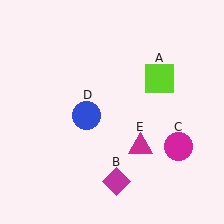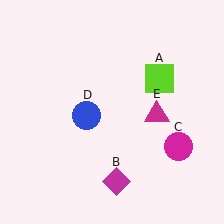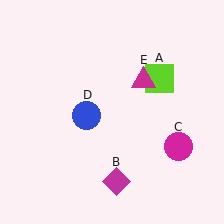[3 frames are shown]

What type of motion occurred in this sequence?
The magenta triangle (object E) rotated counterclockwise around the center of the scene.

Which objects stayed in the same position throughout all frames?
Lime square (object A) and magenta diamond (object B) and magenta circle (object C) and blue circle (object D) remained stationary.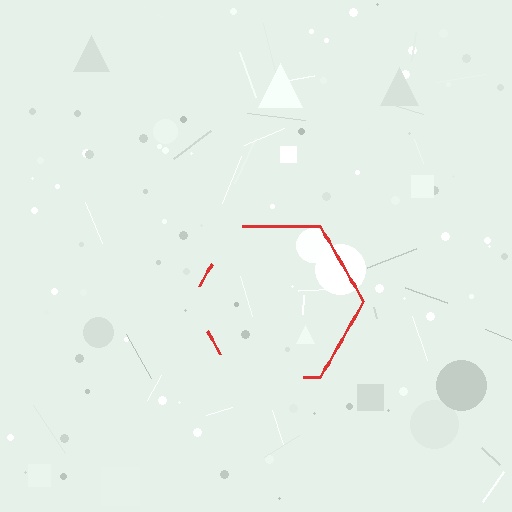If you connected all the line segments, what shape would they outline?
They would outline a hexagon.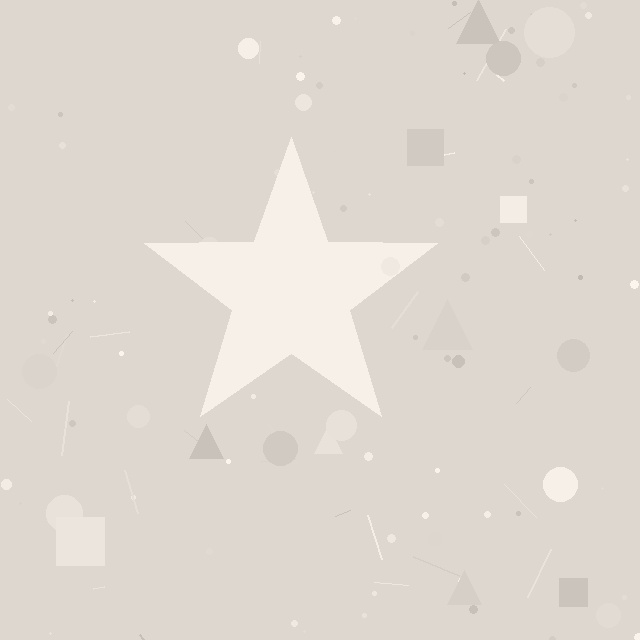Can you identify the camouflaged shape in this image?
The camouflaged shape is a star.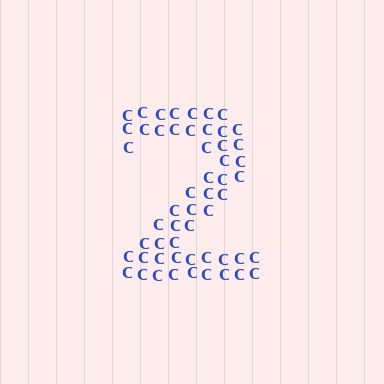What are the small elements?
The small elements are letter C's.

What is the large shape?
The large shape is the digit 2.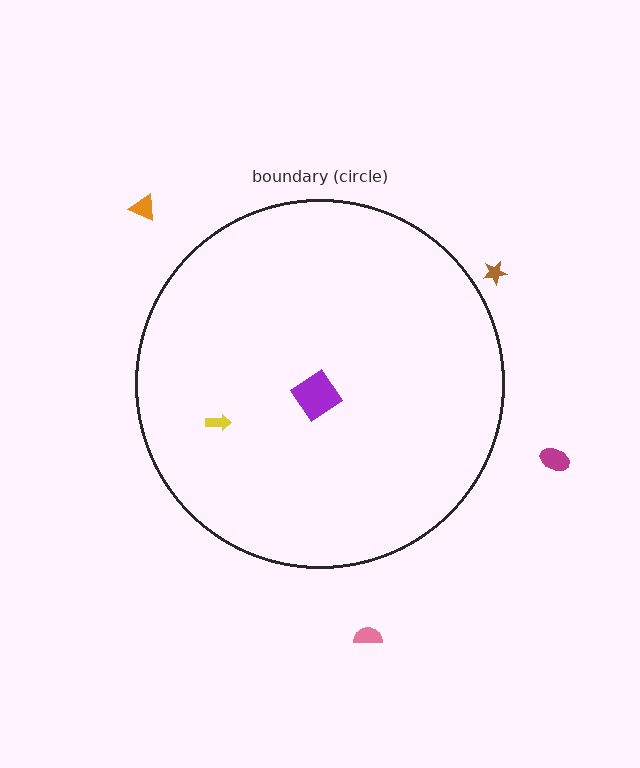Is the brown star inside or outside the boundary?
Outside.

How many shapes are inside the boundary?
2 inside, 4 outside.